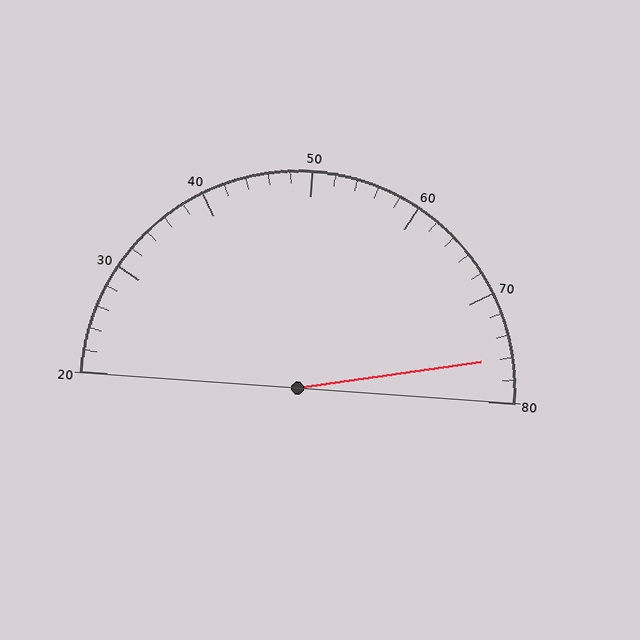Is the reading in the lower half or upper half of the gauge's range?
The reading is in the upper half of the range (20 to 80).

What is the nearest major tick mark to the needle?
The nearest major tick mark is 80.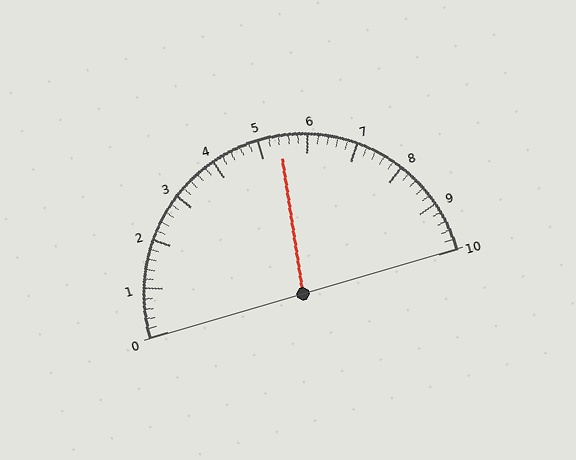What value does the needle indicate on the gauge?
The needle indicates approximately 5.4.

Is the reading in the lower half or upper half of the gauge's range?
The reading is in the upper half of the range (0 to 10).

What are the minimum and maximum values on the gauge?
The gauge ranges from 0 to 10.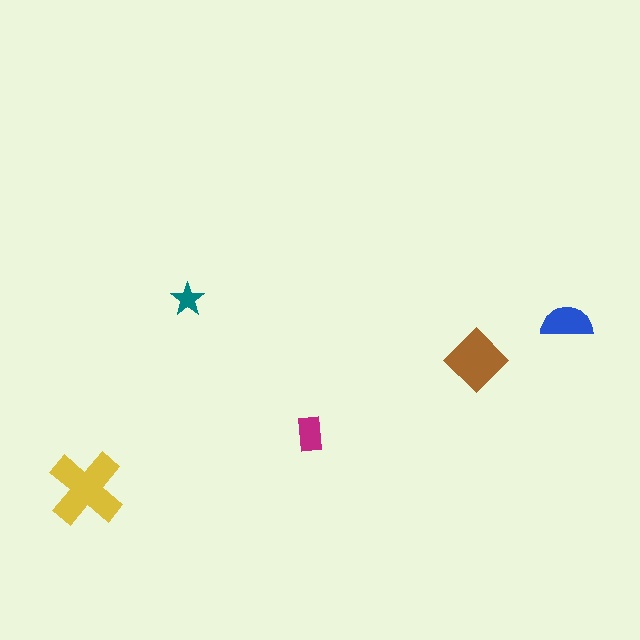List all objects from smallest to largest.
The teal star, the magenta rectangle, the blue semicircle, the brown diamond, the yellow cross.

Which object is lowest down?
The yellow cross is bottommost.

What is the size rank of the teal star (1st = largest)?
5th.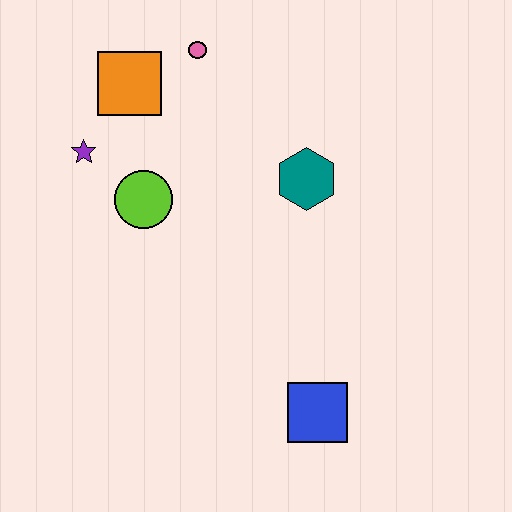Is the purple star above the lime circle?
Yes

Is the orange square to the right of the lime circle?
No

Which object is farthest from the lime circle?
The blue square is farthest from the lime circle.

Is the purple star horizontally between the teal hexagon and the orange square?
No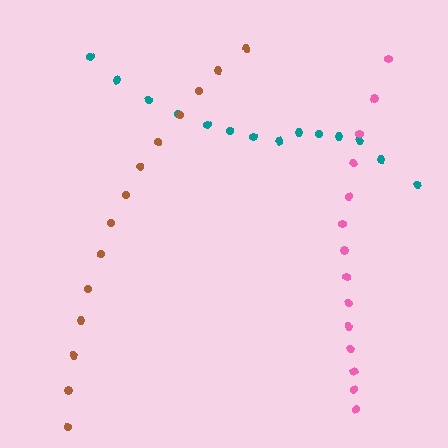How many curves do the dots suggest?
There are 3 distinct paths.